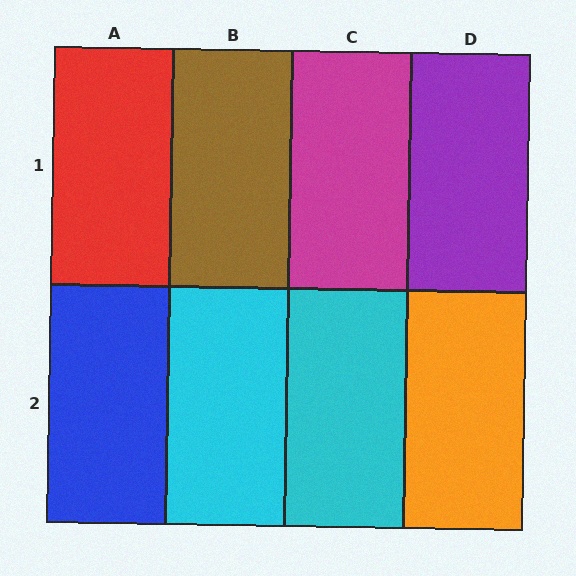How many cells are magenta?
1 cell is magenta.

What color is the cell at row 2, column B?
Cyan.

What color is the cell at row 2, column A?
Blue.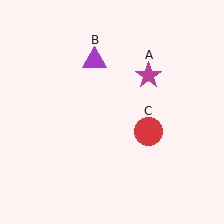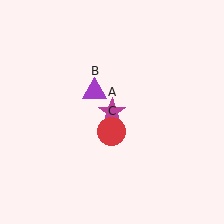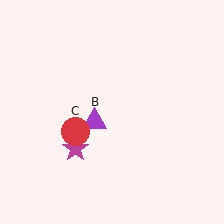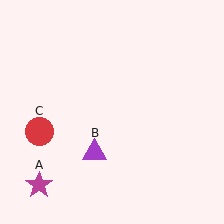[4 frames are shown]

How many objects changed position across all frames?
3 objects changed position: magenta star (object A), purple triangle (object B), red circle (object C).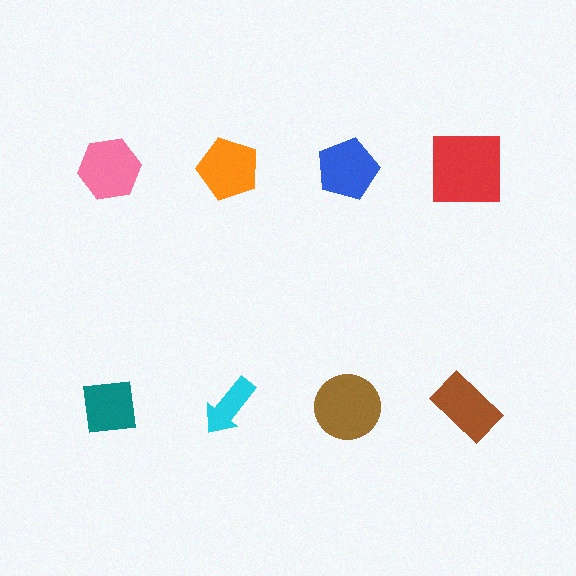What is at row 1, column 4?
A red square.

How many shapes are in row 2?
4 shapes.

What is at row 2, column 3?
A brown circle.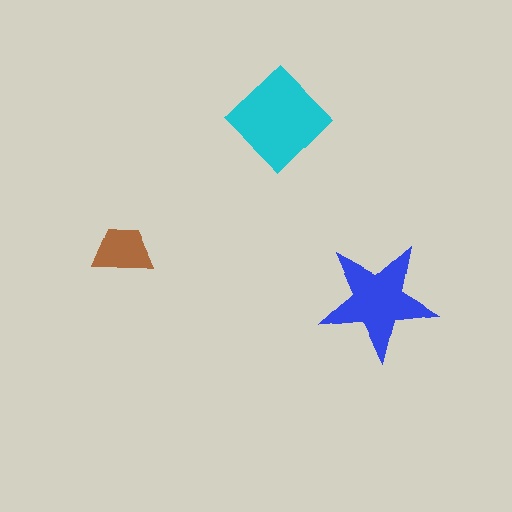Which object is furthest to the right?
The blue star is rightmost.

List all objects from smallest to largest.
The brown trapezoid, the blue star, the cyan diamond.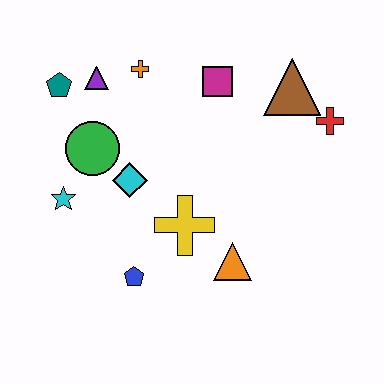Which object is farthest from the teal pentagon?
The red cross is farthest from the teal pentagon.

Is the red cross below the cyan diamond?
No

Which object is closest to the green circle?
The cyan diamond is closest to the green circle.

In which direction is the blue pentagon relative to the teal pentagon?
The blue pentagon is below the teal pentagon.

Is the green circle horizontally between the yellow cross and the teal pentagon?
Yes